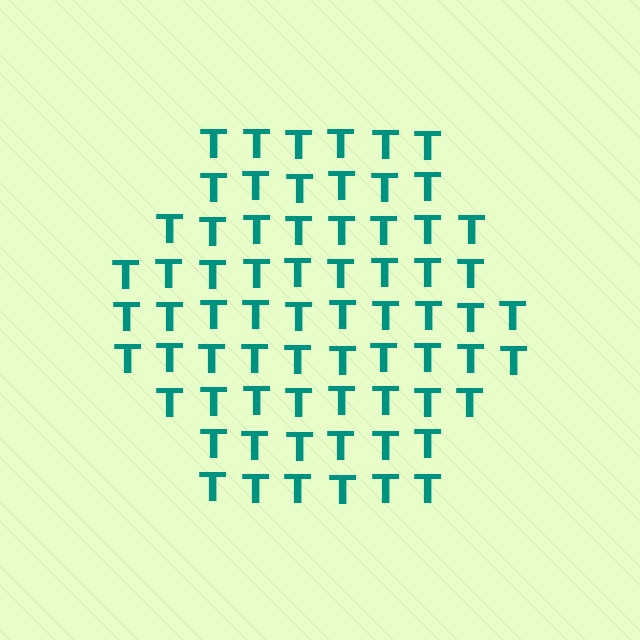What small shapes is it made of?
It is made of small letter T's.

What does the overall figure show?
The overall figure shows a hexagon.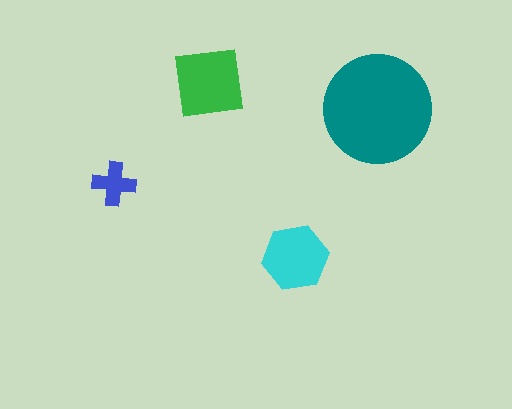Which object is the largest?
The teal circle.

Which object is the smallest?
The blue cross.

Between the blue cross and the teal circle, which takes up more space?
The teal circle.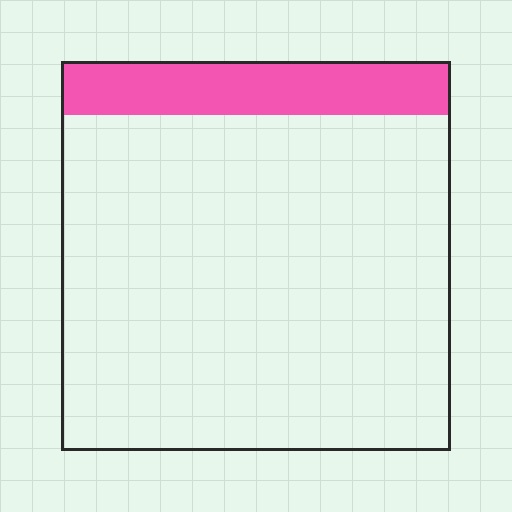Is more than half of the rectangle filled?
No.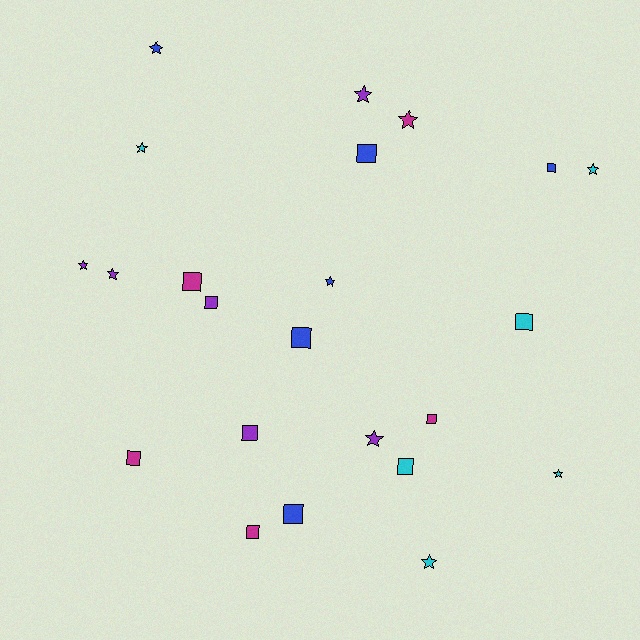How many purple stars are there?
There are 4 purple stars.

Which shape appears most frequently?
Square, with 12 objects.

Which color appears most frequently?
Purple, with 6 objects.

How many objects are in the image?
There are 23 objects.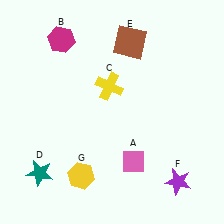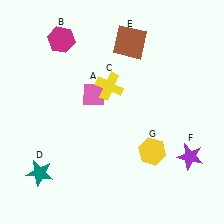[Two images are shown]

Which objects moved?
The objects that moved are: the pink diamond (A), the purple star (F), the yellow hexagon (G).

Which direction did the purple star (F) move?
The purple star (F) moved up.